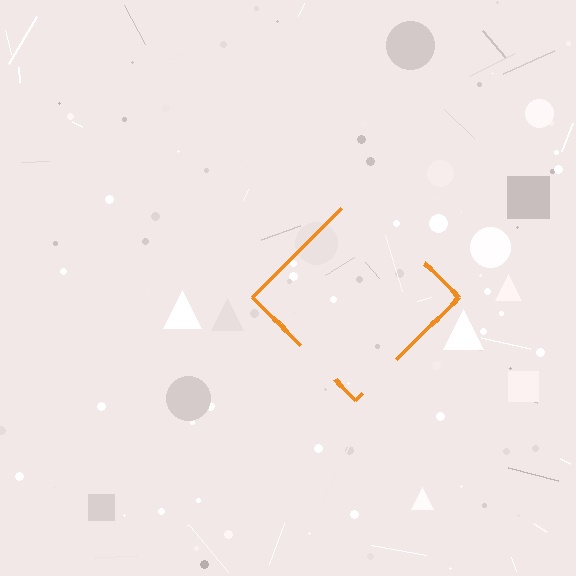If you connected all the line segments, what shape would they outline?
They would outline a diamond.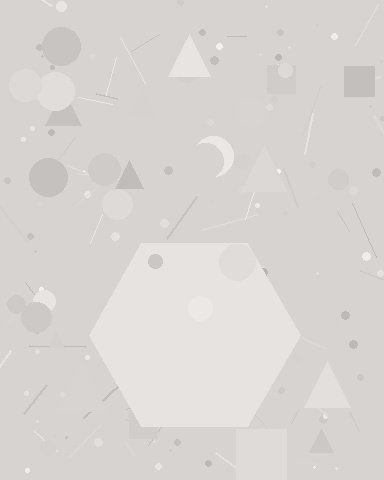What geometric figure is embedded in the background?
A hexagon is embedded in the background.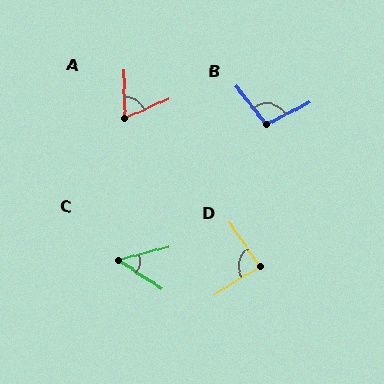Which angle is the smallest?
C, at approximately 48 degrees.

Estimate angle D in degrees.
Approximately 87 degrees.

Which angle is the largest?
B, at approximately 100 degrees.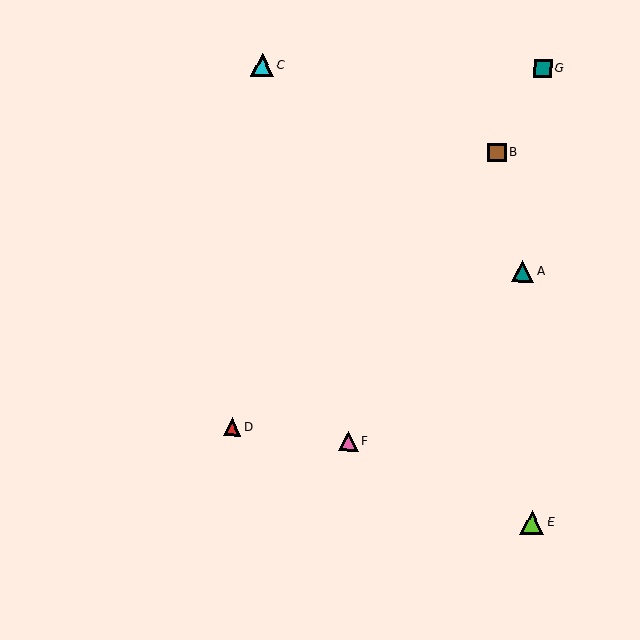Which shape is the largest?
The lime triangle (labeled E) is the largest.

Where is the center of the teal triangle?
The center of the teal triangle is at (523, 271).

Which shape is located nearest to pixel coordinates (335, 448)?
The pink triangle (labeled F) at (348, 441) is nearest to that location.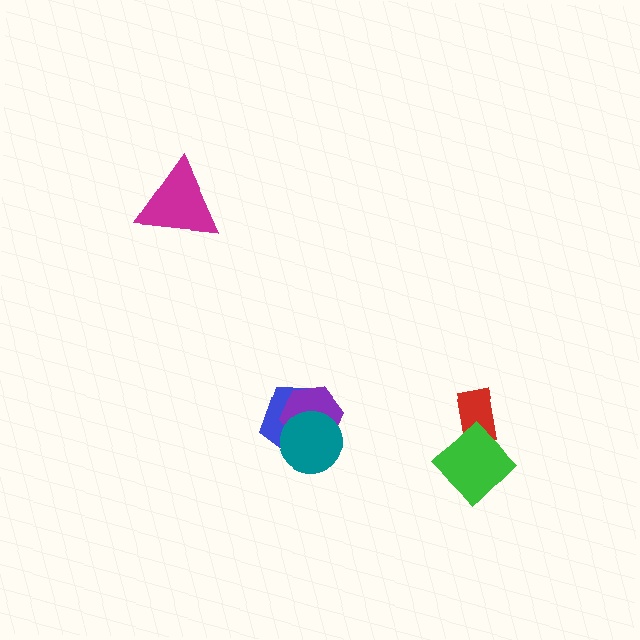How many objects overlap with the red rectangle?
1 object overlaps with the red rectangle.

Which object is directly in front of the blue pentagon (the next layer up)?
The purple hexagon is directly in front of the blue pentagon.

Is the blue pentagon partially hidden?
Yes, it is partially covered by another shape.